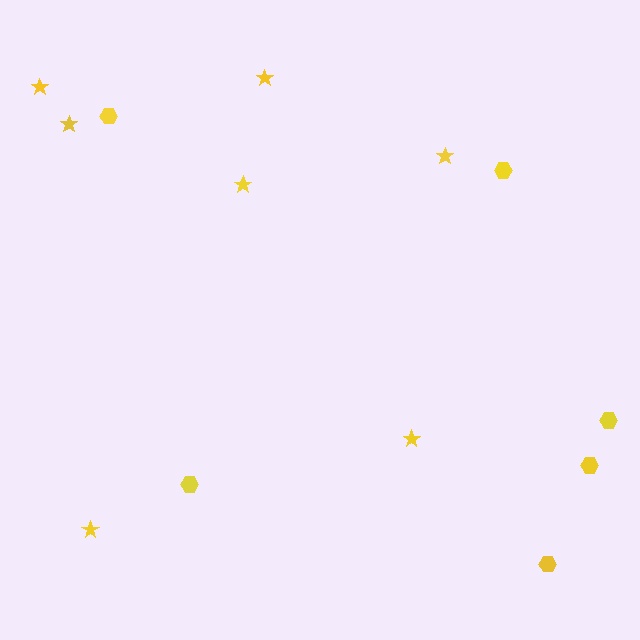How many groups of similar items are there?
There are 2 groups: one group of stars (7) and one group of hexagons (6).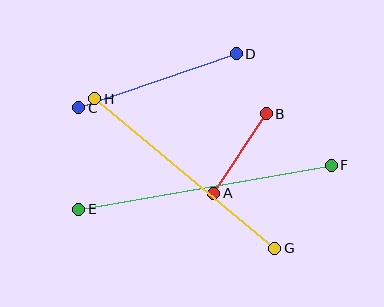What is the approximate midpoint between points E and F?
The midpoint is at approximately (205, 187) pixels.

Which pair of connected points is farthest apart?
Points E and F are farthest apart.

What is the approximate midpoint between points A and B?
The midpoint is at approximately (240, 153) pixels.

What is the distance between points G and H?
The distance is approximately 234 pixels.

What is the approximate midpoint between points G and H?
The midpoint is at approximately (185, 173) pixels.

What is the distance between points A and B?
The distance is approximately 95 pixels.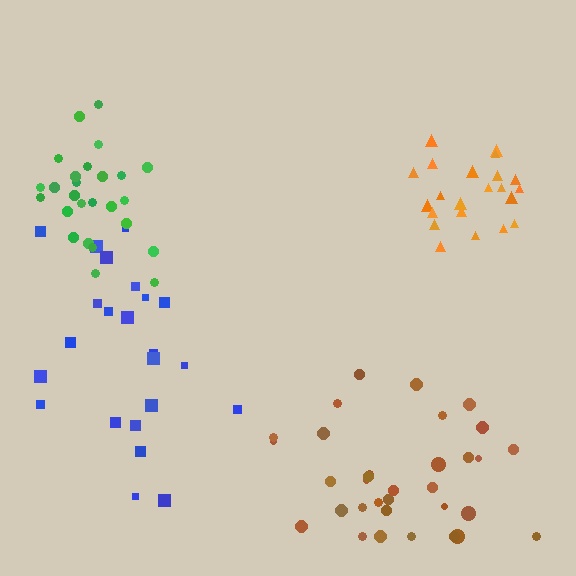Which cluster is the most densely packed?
Orange.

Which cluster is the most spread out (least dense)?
Blue.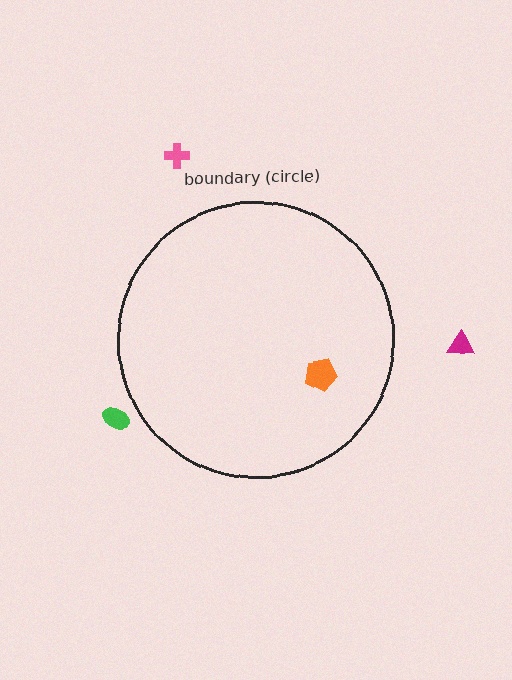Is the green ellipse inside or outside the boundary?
Outside.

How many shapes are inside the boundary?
1 inside, 3 outside.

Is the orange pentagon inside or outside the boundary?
Inside.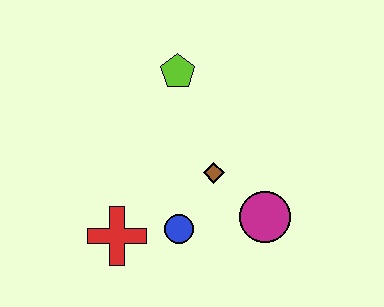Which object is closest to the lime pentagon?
The brown diamond is closest to the lime pentagon.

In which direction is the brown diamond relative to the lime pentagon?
The brown diamond is below the lime pentagon.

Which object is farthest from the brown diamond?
The red cross is farthest from the brown diamond.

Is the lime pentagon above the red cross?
Yes